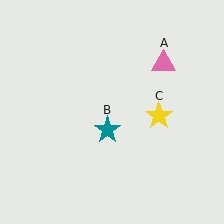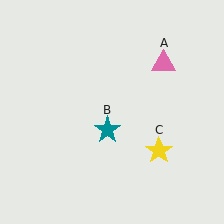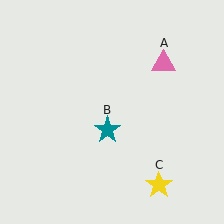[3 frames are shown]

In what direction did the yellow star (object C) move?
The yellow star (object C) moved down.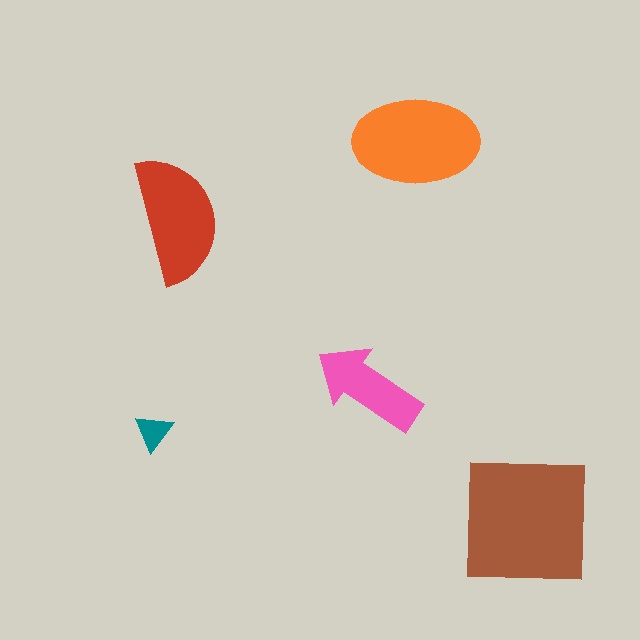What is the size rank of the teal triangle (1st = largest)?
5th.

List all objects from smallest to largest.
The teal triangle, the pink arrow, the red semicircle, the orange ellipse, the brown square.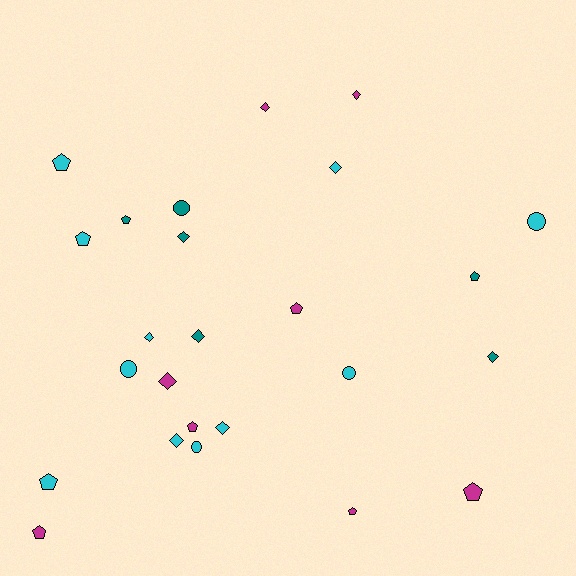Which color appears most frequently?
Cyan, with 11 objects.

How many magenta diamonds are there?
There are 3 magenta diamonds.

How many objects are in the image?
There are 25 objects.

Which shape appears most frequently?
Diamond, with 10 objects.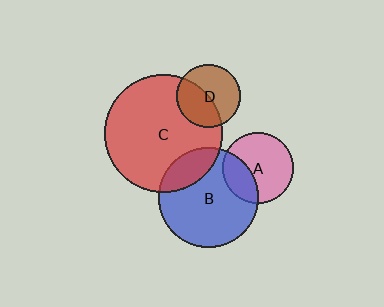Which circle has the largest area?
Circle C (red).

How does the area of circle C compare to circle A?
Approximately 2.7 times.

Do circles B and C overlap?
Yes.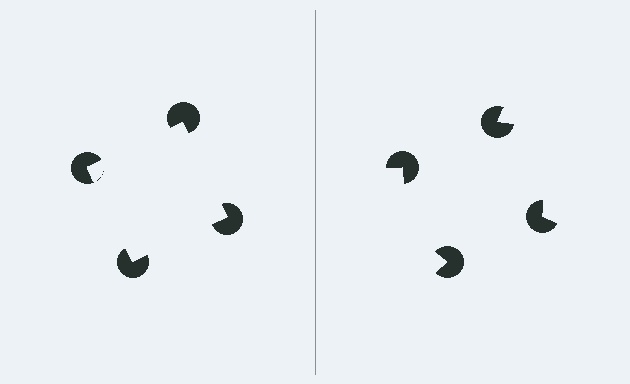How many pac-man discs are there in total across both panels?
8 — 4 on each side.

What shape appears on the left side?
An illusory square.